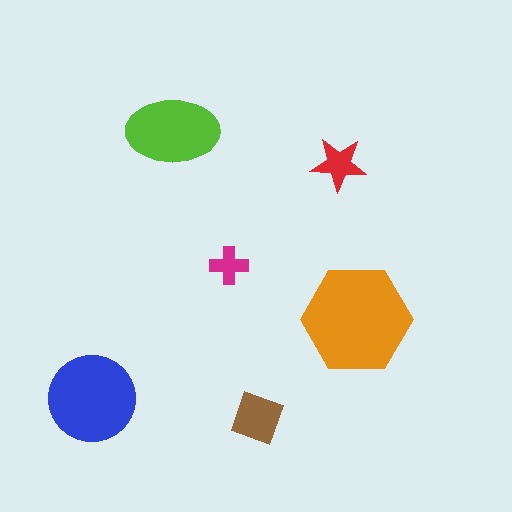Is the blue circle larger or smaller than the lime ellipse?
Larger.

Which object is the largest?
The orange hexagon.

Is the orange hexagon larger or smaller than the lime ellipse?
Larger.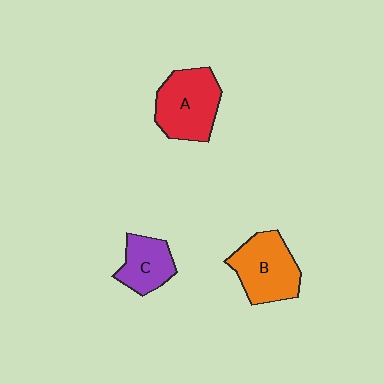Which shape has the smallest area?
Shape C (purple).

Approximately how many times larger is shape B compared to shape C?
Approximately 1.4 times.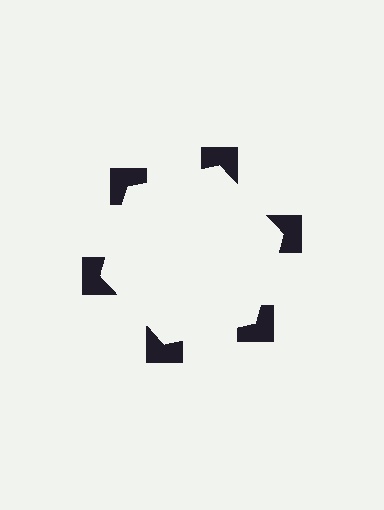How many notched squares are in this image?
There are 6 — one at each vertex of the illusory hexagon.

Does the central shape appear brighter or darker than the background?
It typically appears slightly brighter than the background, even though no actual brightness change is drawn.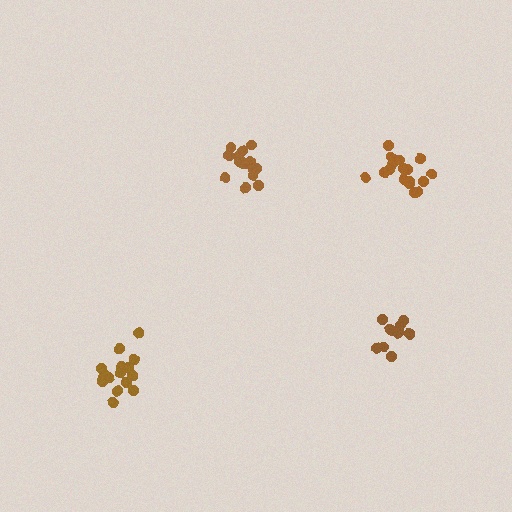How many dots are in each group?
Group 1: 11 dots, Group 2: 17 dots, Group 3: 16 dots, Group 4: 16 dots (60 total).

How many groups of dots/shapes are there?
There are 4 groups.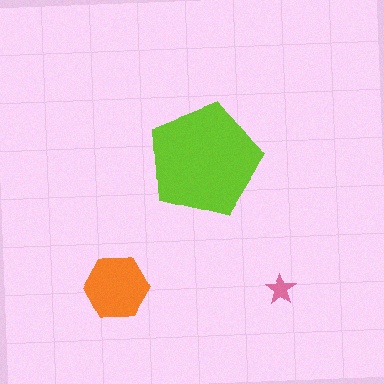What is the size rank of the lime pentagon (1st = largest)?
1st.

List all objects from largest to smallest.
The lime pentagon, the orange hexagon, the pink star.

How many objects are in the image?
There are 3 objects in the image.